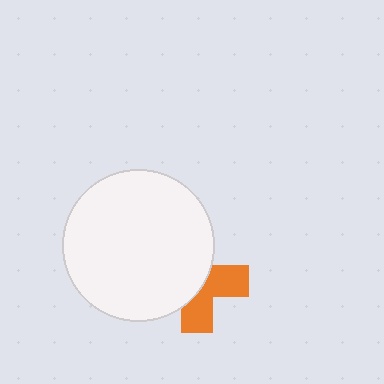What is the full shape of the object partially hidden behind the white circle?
The partially hidden object is an orange cross.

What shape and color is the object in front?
The object in front is a white circle.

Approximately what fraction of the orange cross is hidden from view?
Roughly 56% of the orange cross is hidden behind the white circle.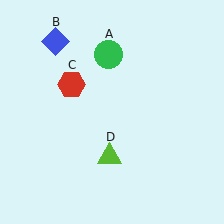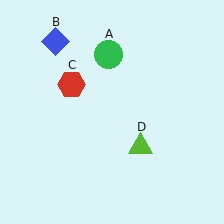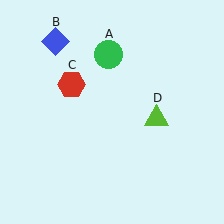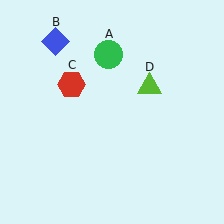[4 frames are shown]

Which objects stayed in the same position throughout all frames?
Green circle (object A) and blue diamond (object B) and red hexagon (object C) remained stationary.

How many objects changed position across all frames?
1 object changed position: lime triangle (object D).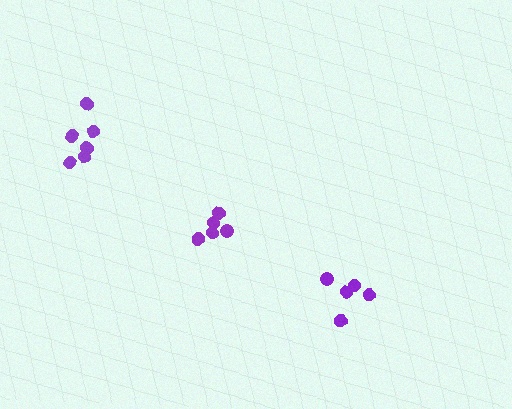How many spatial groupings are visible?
There are 3 spatial groupings.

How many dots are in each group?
Group 1: 5 dots, Group 2: 6 dots, Group 3: 5 dots (16 total).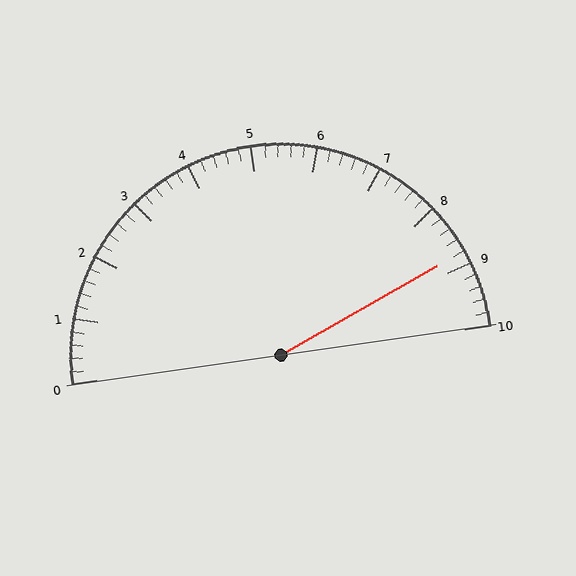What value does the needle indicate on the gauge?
The needle indicates approximately 8.8.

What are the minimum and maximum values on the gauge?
The gauge ranges from 0 to 10.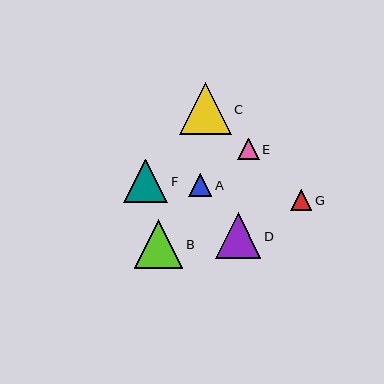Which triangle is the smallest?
Triangle G is the smallest with a size of approximately 21 pixels.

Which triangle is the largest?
Triangle C is the largest with a size of approximately 51 pixels.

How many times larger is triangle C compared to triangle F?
Triangle C is approximately 1.2 times the size of triangle F.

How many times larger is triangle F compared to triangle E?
Triangle F is approximately 2.0 times the size of triangle E.